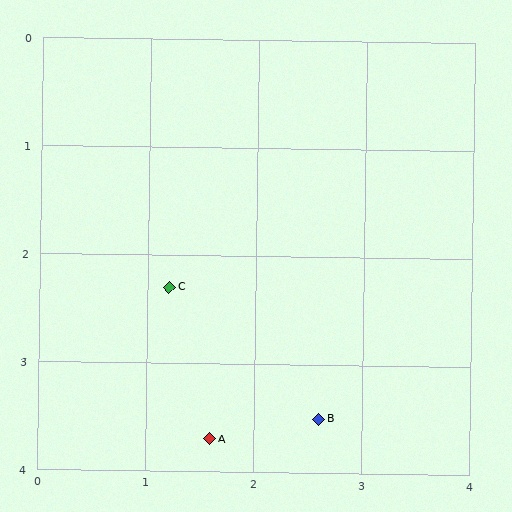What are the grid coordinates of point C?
Point C is at approximately (1.2, 2.3).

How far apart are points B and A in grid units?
Points B and A are about 1.0 grid units apart.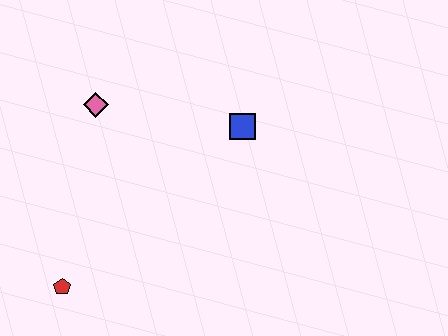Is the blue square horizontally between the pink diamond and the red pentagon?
No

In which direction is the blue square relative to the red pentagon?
The blue square is to the right of the red pentagon.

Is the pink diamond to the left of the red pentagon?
No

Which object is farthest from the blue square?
The red pentagon is farthest from the blue square.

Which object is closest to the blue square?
The pink diamond is closest to the blue square.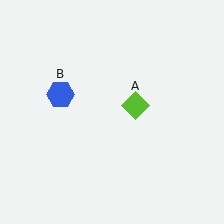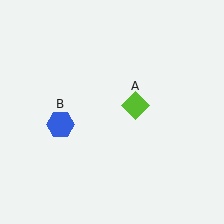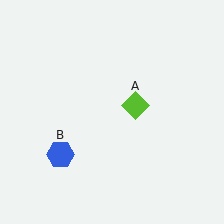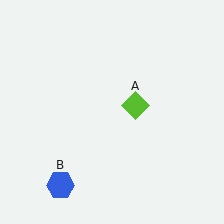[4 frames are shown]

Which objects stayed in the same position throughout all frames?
Lime diamond (object A) remained stationary.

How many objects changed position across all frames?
1 object changed position: blue hexagon (object B).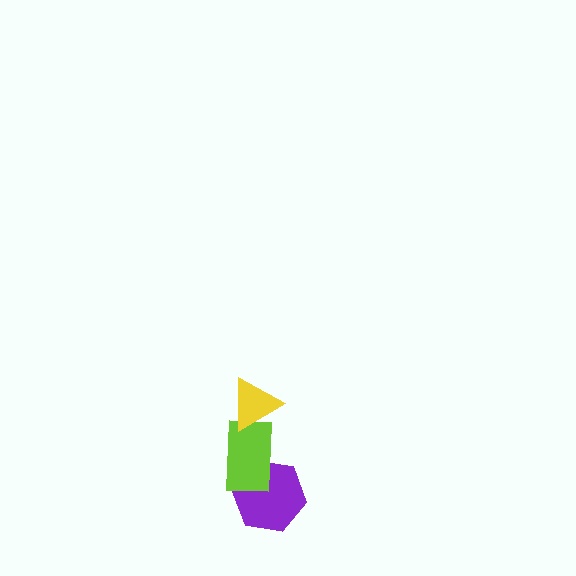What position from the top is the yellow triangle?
The yellow triangle is 1st from the top.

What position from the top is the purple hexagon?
The purple hexagon is 3rd from the top.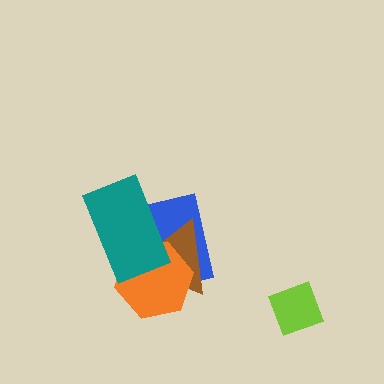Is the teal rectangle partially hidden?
No, no other shape covers it.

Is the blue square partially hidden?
Yes, it is partially covered by another shape.